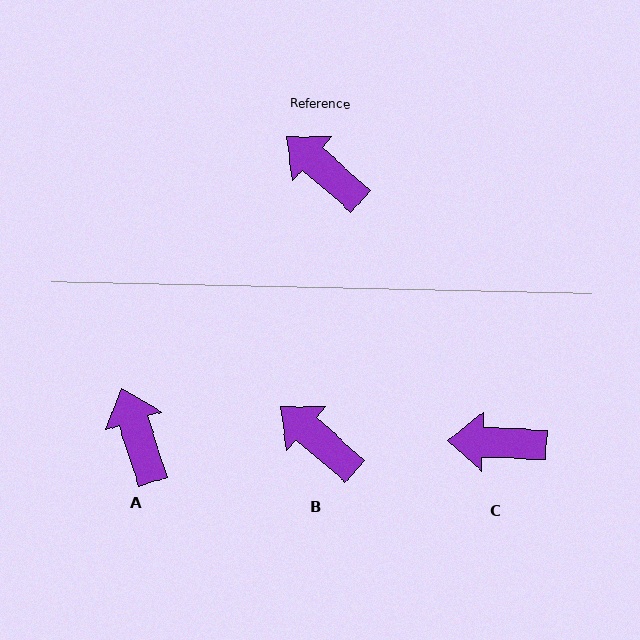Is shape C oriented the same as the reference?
No, it is off by about 39 degrees.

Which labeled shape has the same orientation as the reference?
B.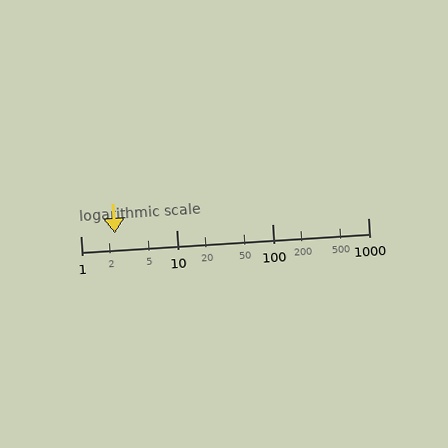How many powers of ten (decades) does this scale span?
The scale spans 3 decades, from 1 to 1000.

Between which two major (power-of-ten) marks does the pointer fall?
The pointer is between 1 and 10.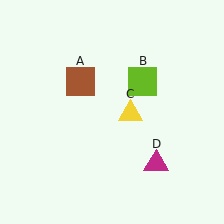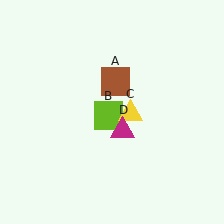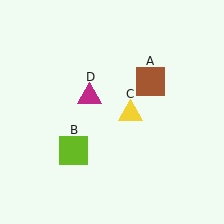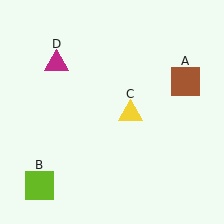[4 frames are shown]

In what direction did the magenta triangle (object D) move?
The magenta triangle (object D) moved up and to the left.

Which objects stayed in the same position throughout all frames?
Yellow triangle (object C) remained stationary.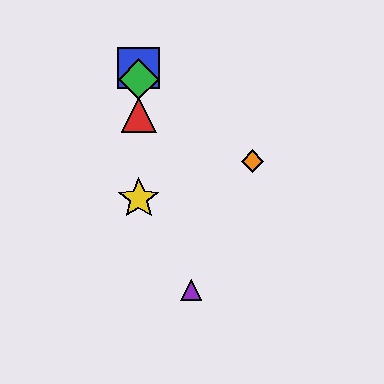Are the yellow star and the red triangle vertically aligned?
Yes, both are at x≈139.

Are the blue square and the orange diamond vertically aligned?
No, the blue square is at x≈139 and the orange diamond is at x≈253.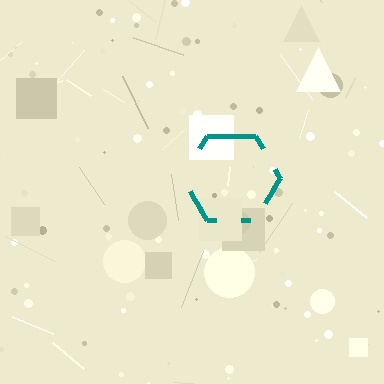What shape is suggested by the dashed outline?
The dashed outline suggests a hexagon.